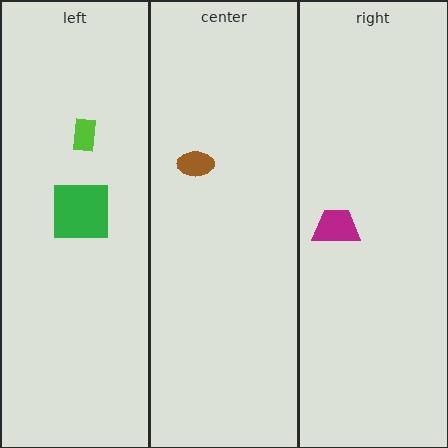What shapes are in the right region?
The magenta trapezoid.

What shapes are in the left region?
The green square, the lime rectangle.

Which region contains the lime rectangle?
The left region.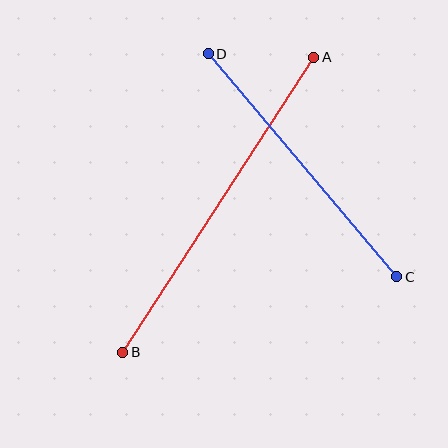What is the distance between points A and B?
The distance is approximately 351 pixels.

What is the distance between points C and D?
The distance is approximately 292 pixels.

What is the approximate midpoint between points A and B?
The midpoint is at approximately (218, 205) pixels.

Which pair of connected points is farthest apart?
Points A and B are farthest apart.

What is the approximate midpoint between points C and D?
The midpoint is at approximately (303, 165) pixels.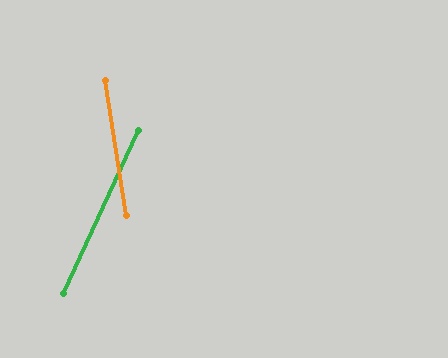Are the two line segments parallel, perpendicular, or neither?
Neither parallel nor perpendicular — they differ by about 33°.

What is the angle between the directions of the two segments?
Approximately 33 degrees.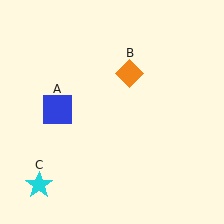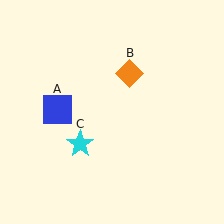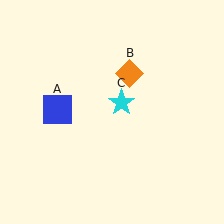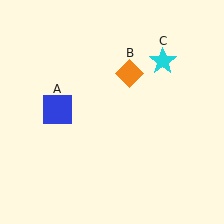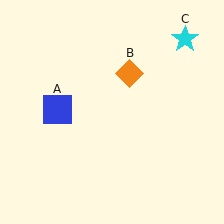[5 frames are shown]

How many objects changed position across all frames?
1 object changed position: cyan star (object C).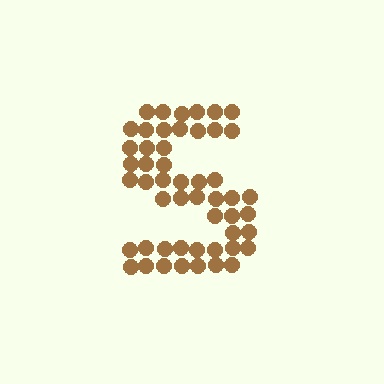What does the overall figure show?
The overall figure shows the letter S.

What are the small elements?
The small elements are circles.